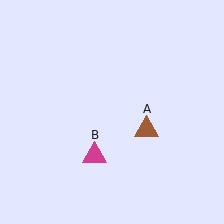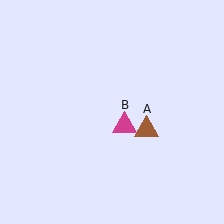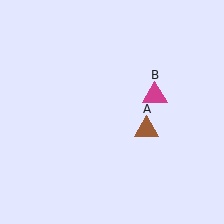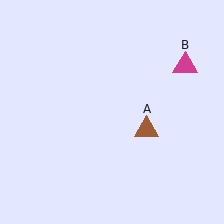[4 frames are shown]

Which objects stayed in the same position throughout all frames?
Brown triangle (object A) remained stationary.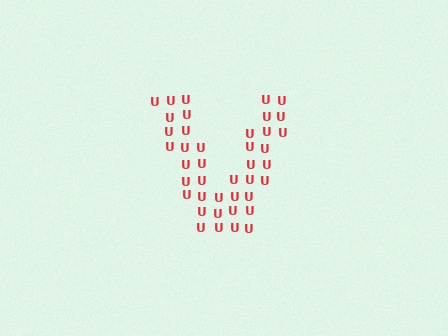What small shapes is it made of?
It is made of small letter U's.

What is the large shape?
The large shape is the letter V.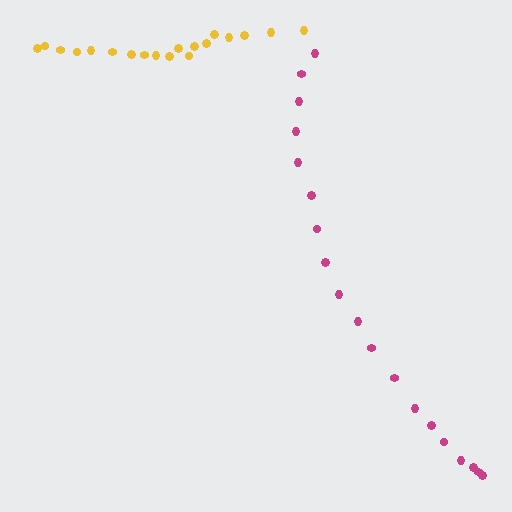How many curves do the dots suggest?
There are 2 distinct paths.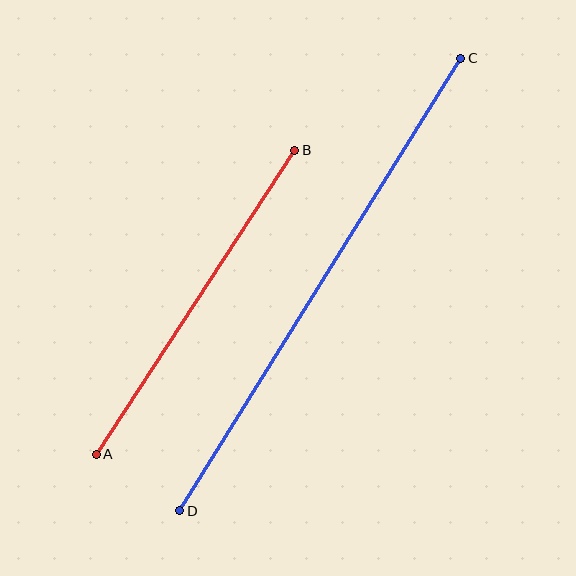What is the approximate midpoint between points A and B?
The midpoint is at approximately (195, 302) pixels.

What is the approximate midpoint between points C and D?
The midpoint is at approximately (320, 284) pixels.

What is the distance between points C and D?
The distance is approximately 533 pixels.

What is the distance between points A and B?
The distance is approximately 363 pixels.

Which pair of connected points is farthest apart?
Points C and D are farthest apart.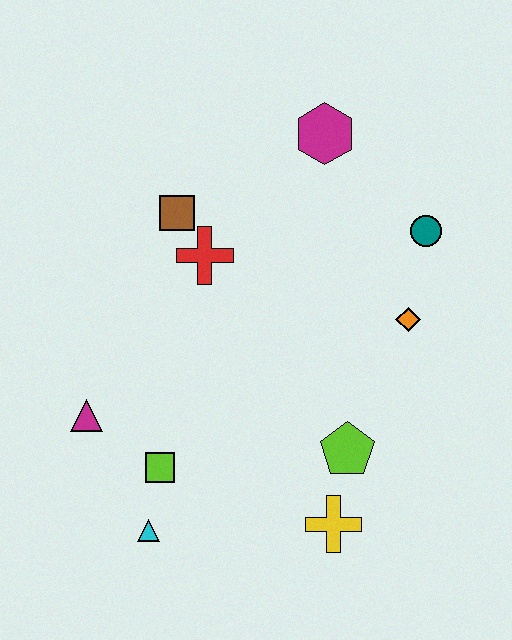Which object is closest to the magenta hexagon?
The teal circle is closest to the magenta hexagon.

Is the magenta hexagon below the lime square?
No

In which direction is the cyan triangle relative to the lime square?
The cyan triangle is below the lime square.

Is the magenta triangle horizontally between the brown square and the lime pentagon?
No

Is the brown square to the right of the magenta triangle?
Yes